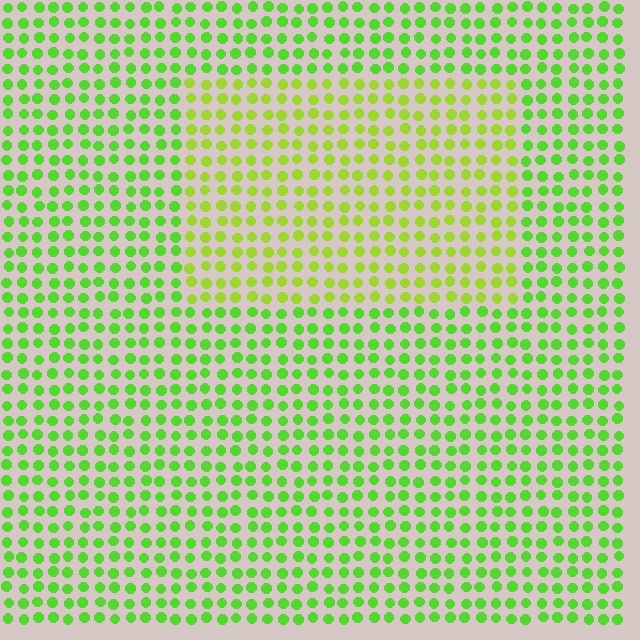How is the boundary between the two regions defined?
The boundary is defined purely by a slight shift in hue (about 26 degrees). Spacing, size, and orientation are identical on both sides.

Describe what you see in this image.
The image is filled with small lime elements in a uniform arrangement. A rectangle-shaped region is visible where the elements are tinted to a slightly different hue, forming a subtle color boundary.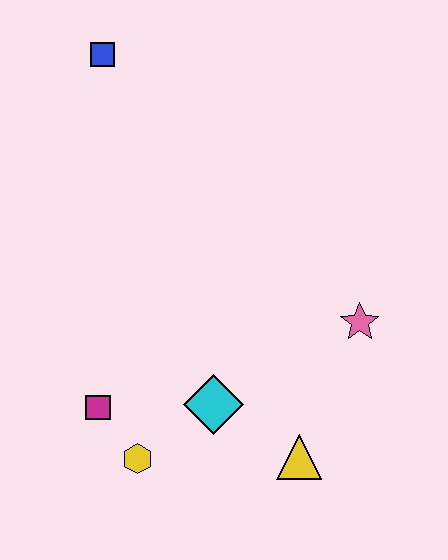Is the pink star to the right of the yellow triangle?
Yes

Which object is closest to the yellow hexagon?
The magenta square is closest to the yellow hexagon.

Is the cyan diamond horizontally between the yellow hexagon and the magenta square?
No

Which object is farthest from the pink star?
The blue square is farthest from the pink star.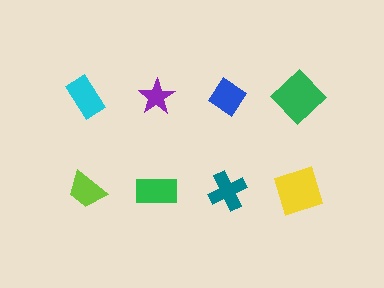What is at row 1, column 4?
A green diamond.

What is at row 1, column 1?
A cyan rectangle.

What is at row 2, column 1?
A lime trapezoid.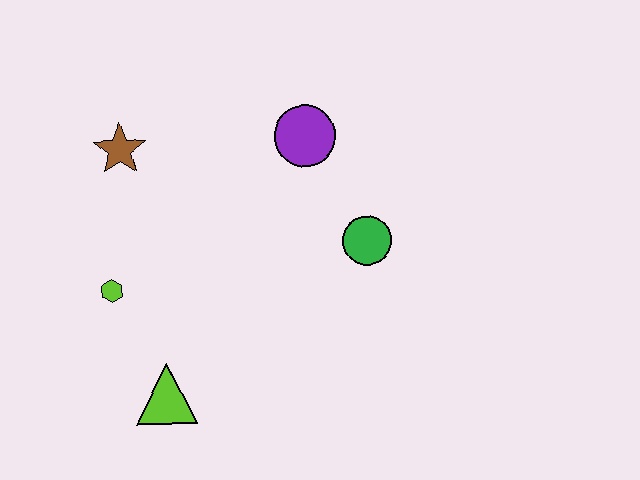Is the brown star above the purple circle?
No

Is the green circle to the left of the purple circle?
No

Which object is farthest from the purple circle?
The lime triangle is farthest from the purple circle.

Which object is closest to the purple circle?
The green circle is closest to the purple circle.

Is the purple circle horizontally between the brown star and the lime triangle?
No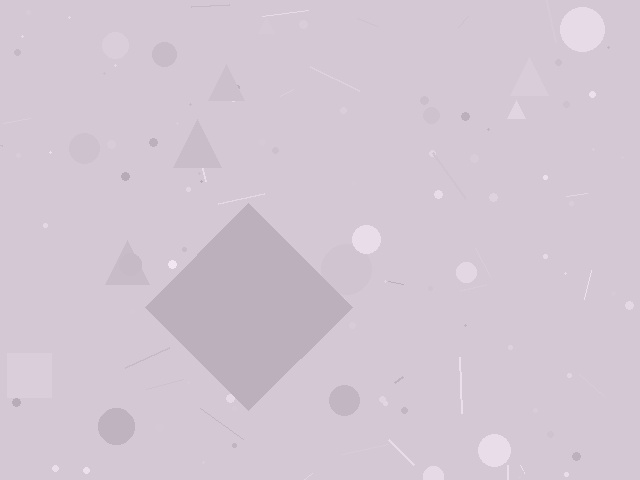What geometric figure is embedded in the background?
A diamond is embedded in the background.